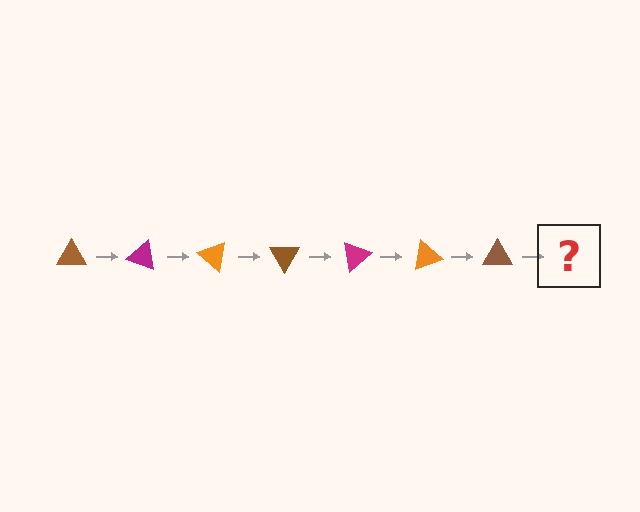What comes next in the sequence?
The next element should be a magenta triangle, rotated 140 degrees from the start.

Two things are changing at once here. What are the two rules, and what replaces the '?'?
The two rules are that it rotates 20 degrees each step and the color cycles through brown, magenta, and orange. The '?' should be a magenta triangle, rotated 140 degrees from the start.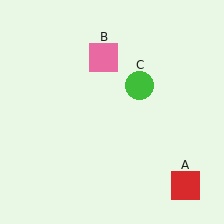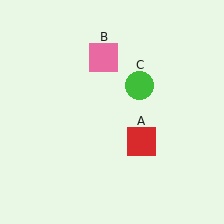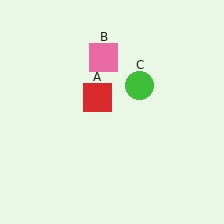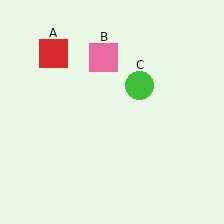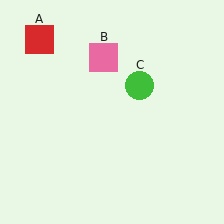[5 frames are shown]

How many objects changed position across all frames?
1 object changed position: red square (object A).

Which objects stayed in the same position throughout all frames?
Pink square (object B) and green circle (object C) remained stationary.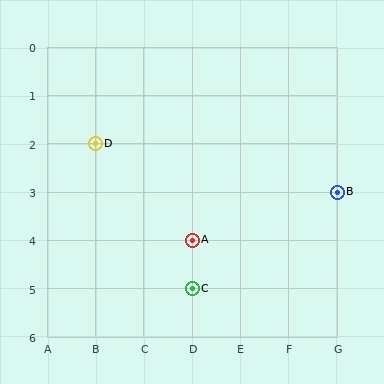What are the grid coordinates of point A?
Point A is at grid coordinates (D, 4).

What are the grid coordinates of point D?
Point D is at grid coordinates (B, 2).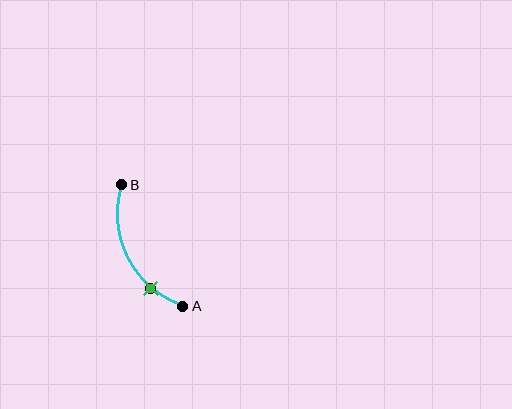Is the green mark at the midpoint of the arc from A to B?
No. The green mark lies on the arc but is closer to endpoint A. The arc midpoint would be at the point on the curve equidistant along the arc from both A and B.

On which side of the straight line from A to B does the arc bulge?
The arc bulges to the left of the straight line connecting A and B.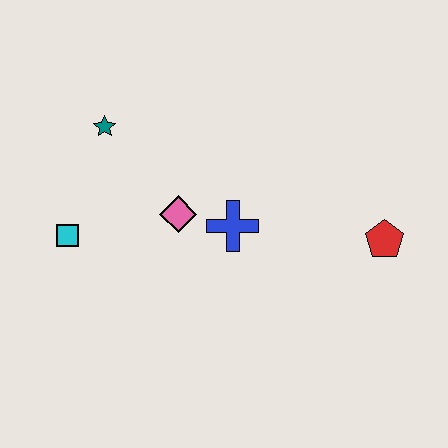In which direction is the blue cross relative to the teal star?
The blue cross is to the right of the teal star.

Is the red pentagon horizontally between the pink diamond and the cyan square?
No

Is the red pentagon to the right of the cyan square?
Yes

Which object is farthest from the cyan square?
The red pentagon is farthest from the cyan square.